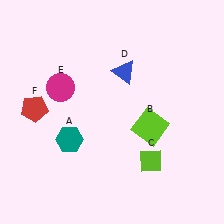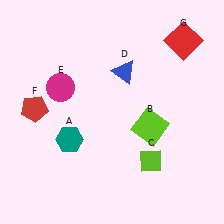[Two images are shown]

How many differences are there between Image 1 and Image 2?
There is 1 difference between the two images.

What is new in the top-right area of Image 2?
A red square (G) was added in the top-right area of Image 2.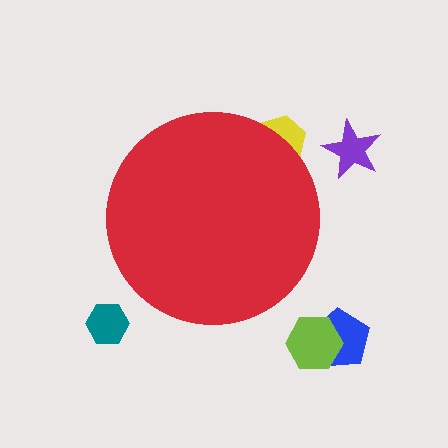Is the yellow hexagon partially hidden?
Yes, the yellow hexagon is partially hidden behind the red circle.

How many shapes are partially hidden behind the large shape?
1 shape is partially hidden.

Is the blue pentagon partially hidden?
No, the blue pentagon is fully visible.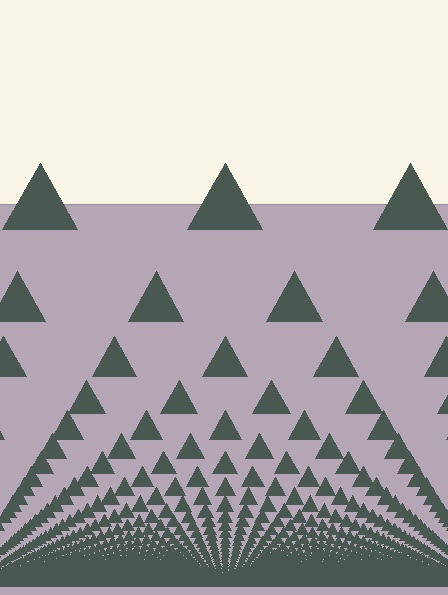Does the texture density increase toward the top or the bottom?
Density increases toward the bottom.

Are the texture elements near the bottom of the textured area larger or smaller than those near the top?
Smaller. The gradient is inverted — elements near the bottom are smaller and denser.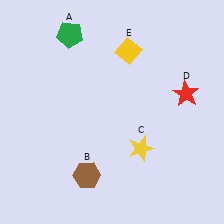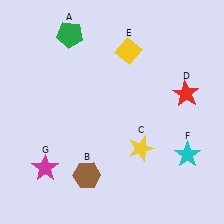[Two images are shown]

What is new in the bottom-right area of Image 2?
A cyan star (F) was added in the bottom-right area of Image 2.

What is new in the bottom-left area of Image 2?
A magenta star (G) was added in the bottom-left area of Image 2.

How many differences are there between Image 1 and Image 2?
There are 2 differences between the two images.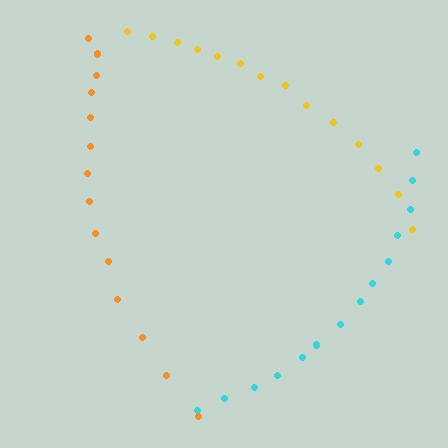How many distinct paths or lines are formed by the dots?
There are 3 distinct paths.